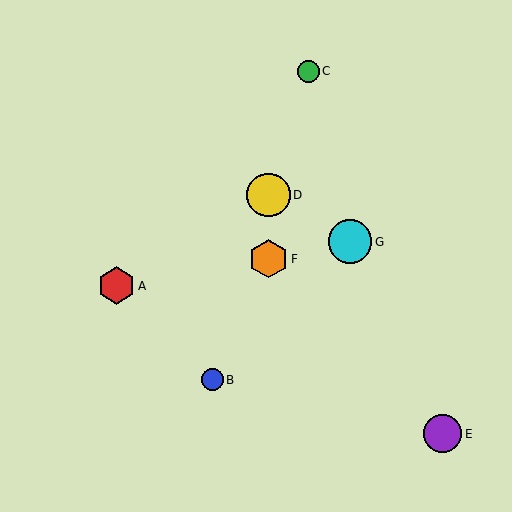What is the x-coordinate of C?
Object C is at x≈308.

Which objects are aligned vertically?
Objects D, F are aligned vertically.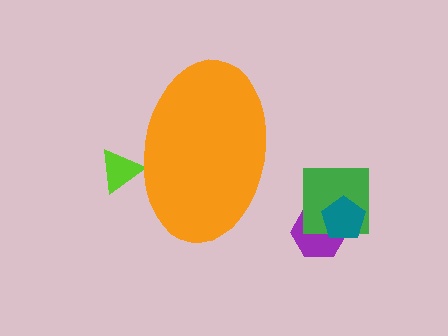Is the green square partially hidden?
No, the green square is fully visible.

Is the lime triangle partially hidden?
Yes, the lime triangle is partially hidden behind the orange ellipse.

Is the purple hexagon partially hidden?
No, the purple hexagon is fully visible.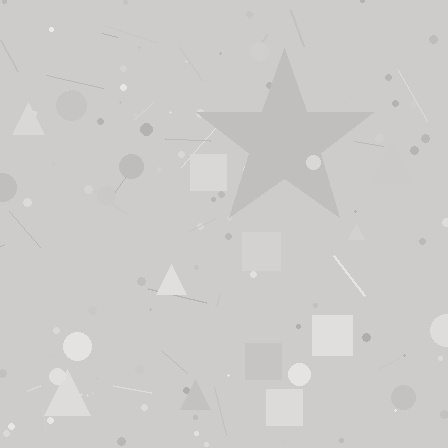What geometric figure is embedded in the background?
A star is embedded in the background.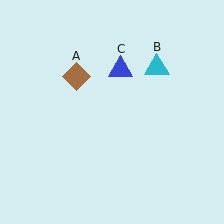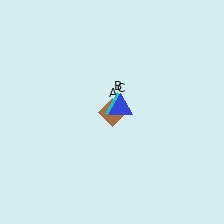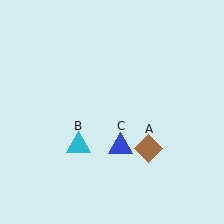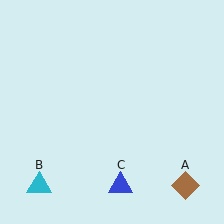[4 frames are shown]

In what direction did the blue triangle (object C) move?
The blue triangle (object C) moved down.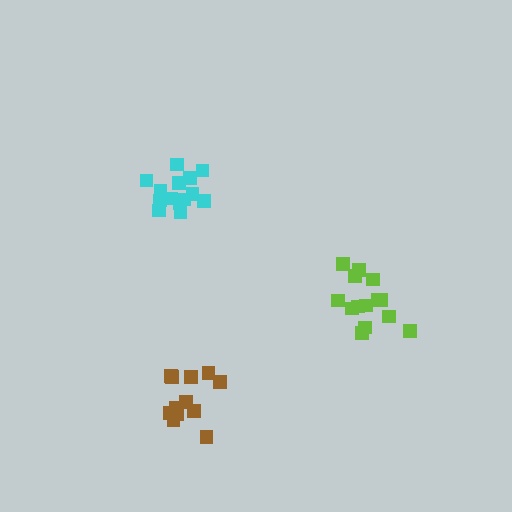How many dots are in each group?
Group 1: 12 dots, Group 2: 14 dots, Group 3: 14 dots (40 total).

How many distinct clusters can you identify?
There are 3 distinct clusters.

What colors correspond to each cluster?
The clusters are colored: brown, cyan, lime.